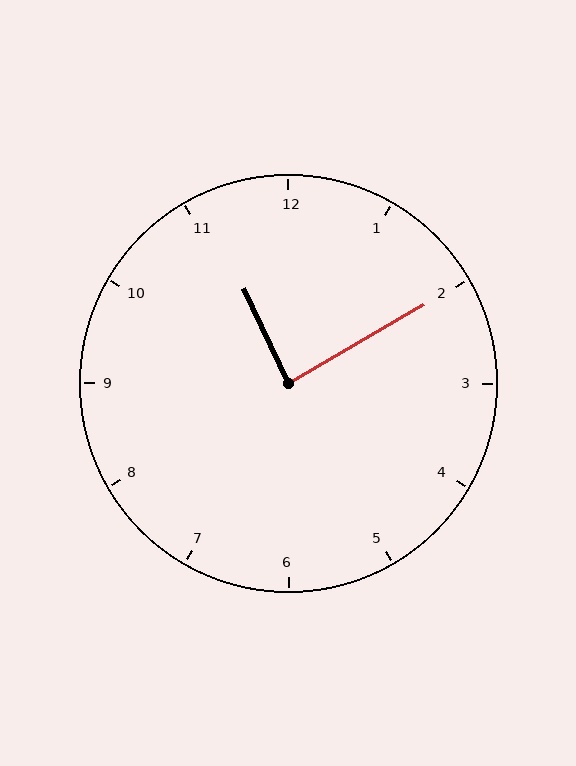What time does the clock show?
11:10.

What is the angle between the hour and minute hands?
Approximately 85 degrees.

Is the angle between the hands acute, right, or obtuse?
It is right.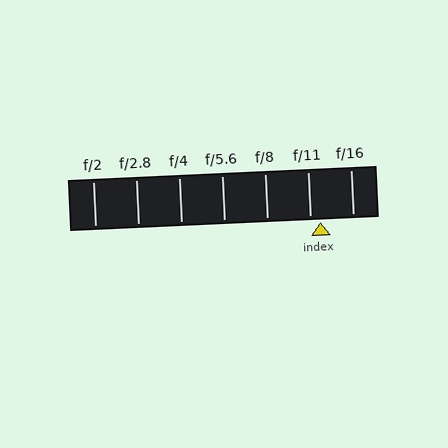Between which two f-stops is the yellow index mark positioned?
The index mark is between f/11 and f/16.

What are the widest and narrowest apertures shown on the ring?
The widest aperture shown is f/2 and the narrowest is f/16.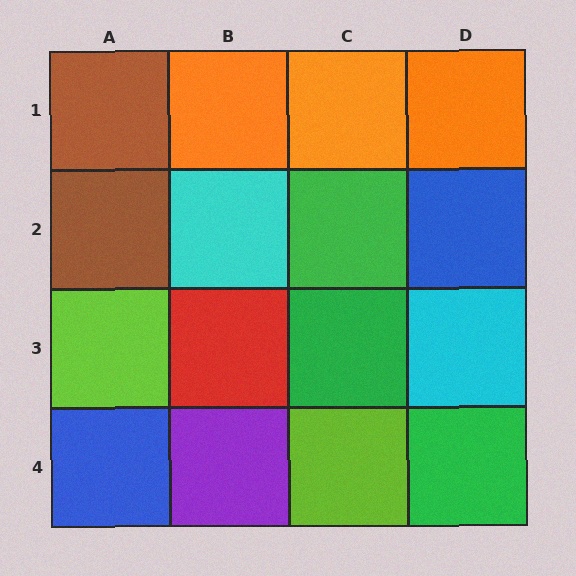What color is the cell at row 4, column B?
Purple.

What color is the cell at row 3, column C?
Green.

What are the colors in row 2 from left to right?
Brown, cyan, green, blue.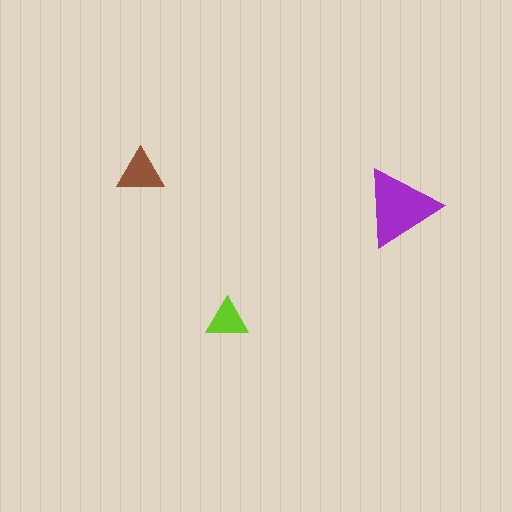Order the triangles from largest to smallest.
the purple one, the brown one, the lime one.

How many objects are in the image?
There are 3 objects in the image.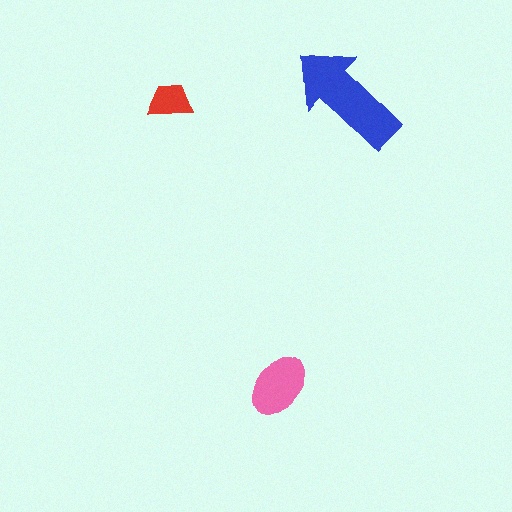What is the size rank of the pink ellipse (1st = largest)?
2nd.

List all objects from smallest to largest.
The red trapezoid, the pink ellipse, the blue arrow.